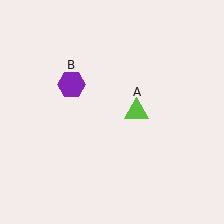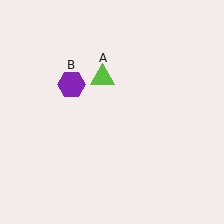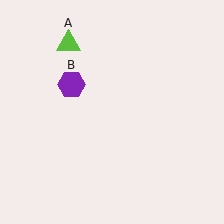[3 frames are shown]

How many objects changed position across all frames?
1 object changed position: lime triangle (object A).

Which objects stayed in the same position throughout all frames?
Purple hexagon (object B) remained stationary.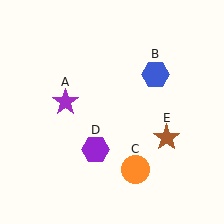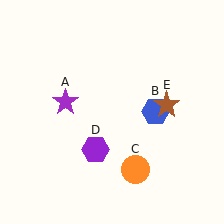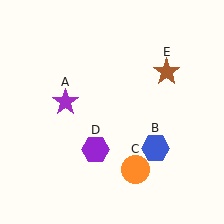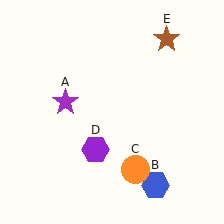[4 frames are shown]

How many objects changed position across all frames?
2 objects changed position: blue hexagon (object B), brown star (object E).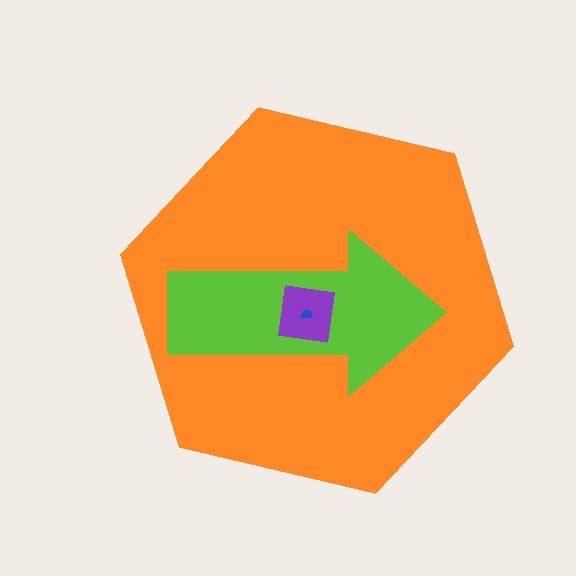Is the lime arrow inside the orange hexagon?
Yes.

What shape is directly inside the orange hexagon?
The lime arrow.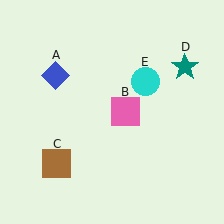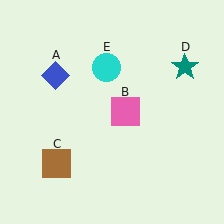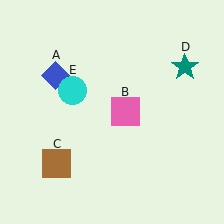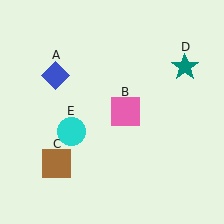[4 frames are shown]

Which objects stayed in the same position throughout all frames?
Blue diamond (object A) and pink square (object B) and brown square (object C) and teal star (object D) remained stationary.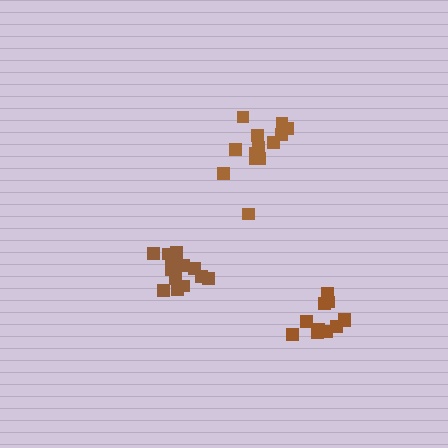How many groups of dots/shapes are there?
There are 3 groups.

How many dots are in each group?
Group 1: 13 dots, Group 2: 11 dots, Group 3: 13 dots (37 total).